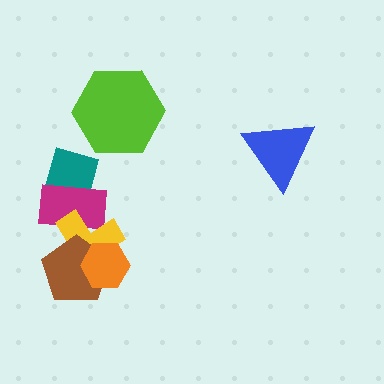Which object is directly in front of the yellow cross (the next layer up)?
The brown pentagon is directly in front of the yellow cross.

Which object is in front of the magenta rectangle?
The yellow cross is in front of the magenta rectangle.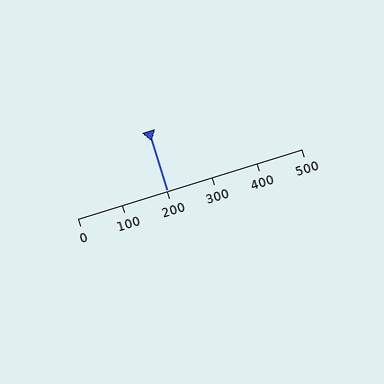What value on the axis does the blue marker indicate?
The marker indicates approximately 200.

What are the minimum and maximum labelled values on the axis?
The axis runs from 0 to 500.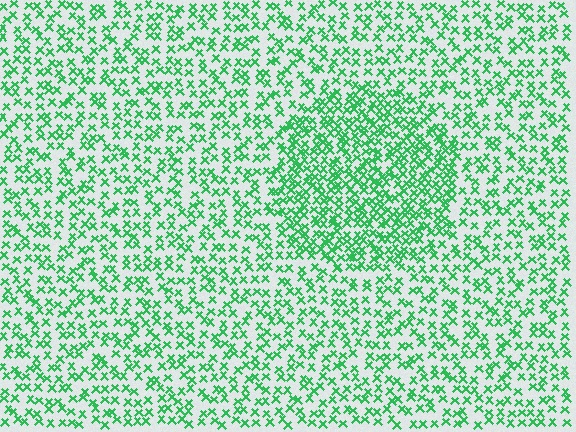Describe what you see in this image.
The image contains small green elements arranged at two different densities. A circle-shaped region is visible where the elements are more densely packed than the surrounding area.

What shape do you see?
I see a circle.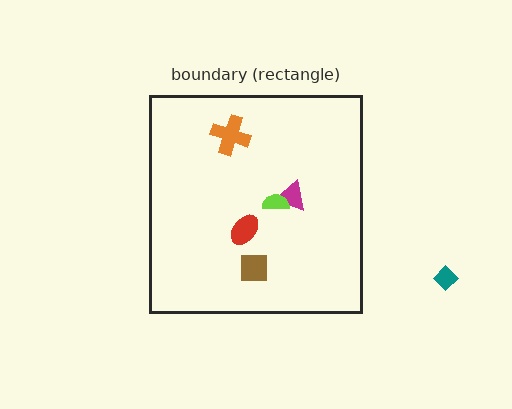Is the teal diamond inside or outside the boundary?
Outside.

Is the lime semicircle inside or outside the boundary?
Inside.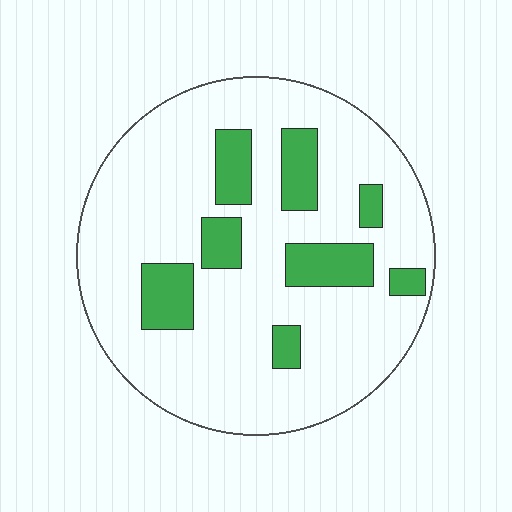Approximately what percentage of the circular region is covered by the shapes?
Approximately 20%.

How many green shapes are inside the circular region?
8.